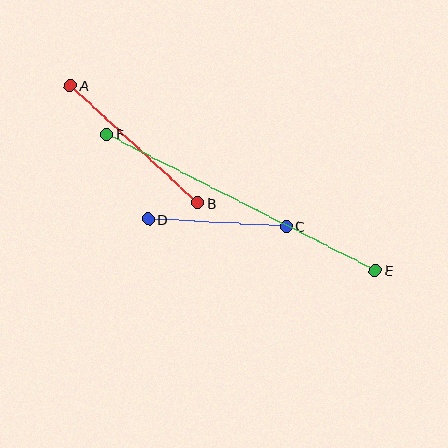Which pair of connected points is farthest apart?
Points E and F are farthest apart.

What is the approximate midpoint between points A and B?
The midpoint is at approximately (134, 144) pixels.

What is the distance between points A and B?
The distance is approximately 173 pixels.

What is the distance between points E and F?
The distance is approximately 301 pixels.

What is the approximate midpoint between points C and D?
The midpoint is at approximately (217, 223) pixels.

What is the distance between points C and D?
The distance is approximately 138 pixels.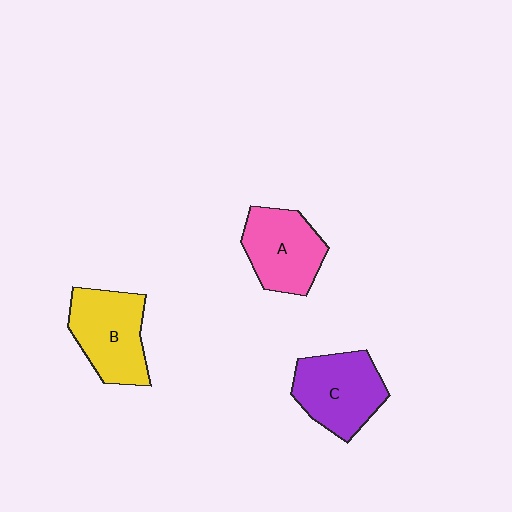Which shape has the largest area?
Shape B (yellow).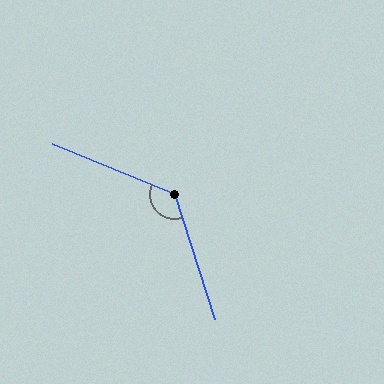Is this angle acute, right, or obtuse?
It is obtuse.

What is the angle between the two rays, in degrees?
Approximately 130 degrees.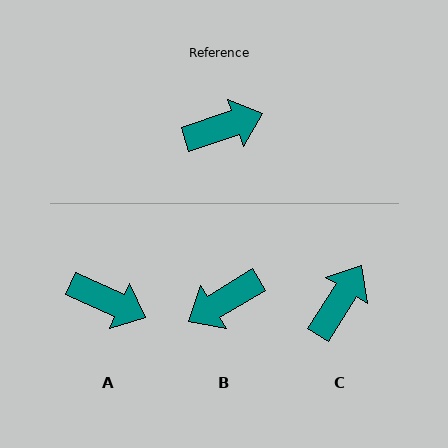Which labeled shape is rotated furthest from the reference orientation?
B, about 168 degrees away.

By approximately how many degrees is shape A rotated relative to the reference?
Approximately 43 degrees clockwise.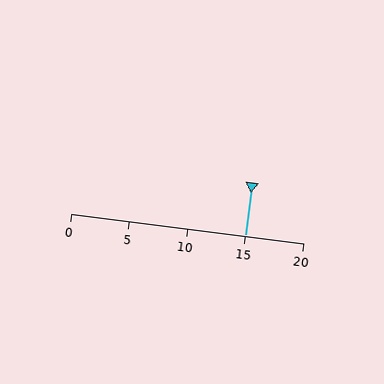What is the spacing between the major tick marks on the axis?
The major ticks are spaced 5 apart.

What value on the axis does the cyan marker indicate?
The marker indicates approximately 15.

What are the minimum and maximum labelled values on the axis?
The axis runs from 0 to 20.